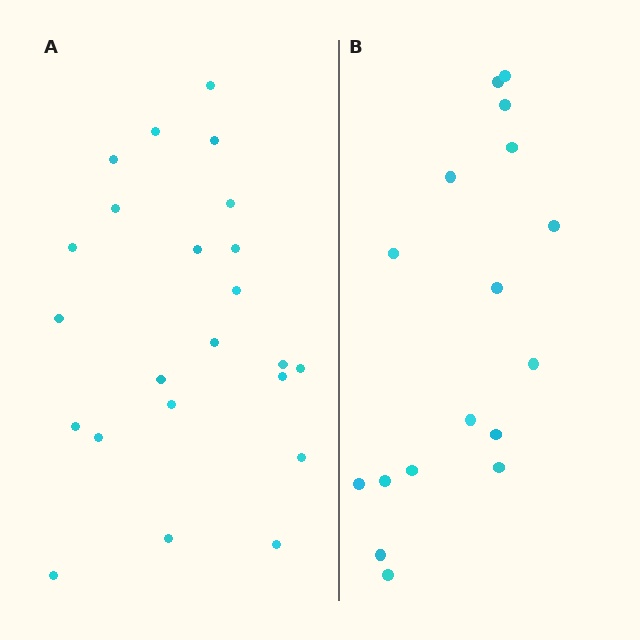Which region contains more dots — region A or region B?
Region A (the left region) has more dots.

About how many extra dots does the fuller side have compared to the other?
Region A has about 6 more dots than region B.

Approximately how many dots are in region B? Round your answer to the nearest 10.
About 20 dots. (The exact count is 17, which rounds to 20.)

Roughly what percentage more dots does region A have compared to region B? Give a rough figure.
About 35% more.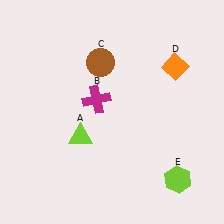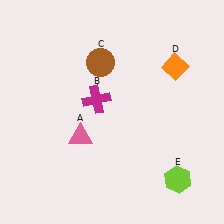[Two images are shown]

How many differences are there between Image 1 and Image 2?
There is 1 difference between the two images.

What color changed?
The triangle (A) changed from lime in Image 1 to pink in Image 2.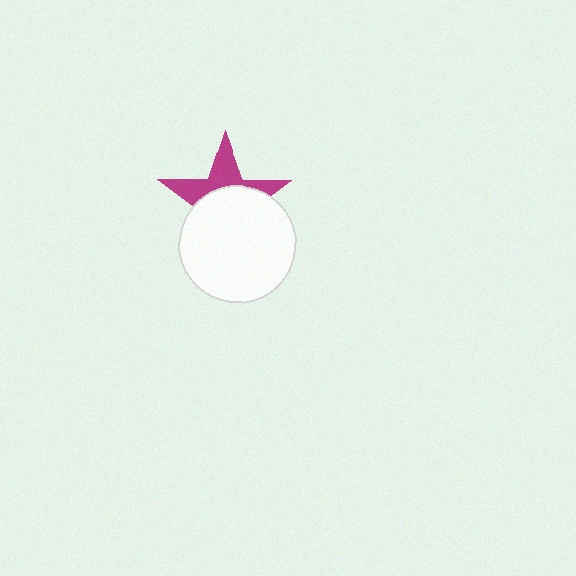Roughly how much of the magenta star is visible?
A small part of it is visible (roughly 40%).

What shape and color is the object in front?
The object in front is a white circle.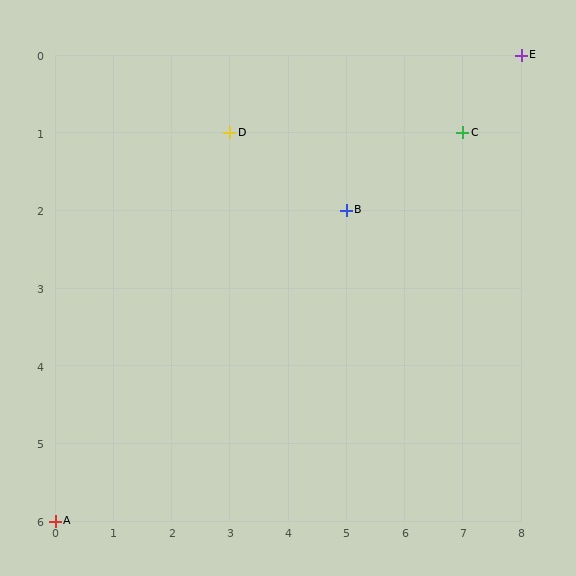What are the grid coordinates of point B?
Point B is at grid coordinates (5, 2).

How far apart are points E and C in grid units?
Points E and C are 1 column and 1 row apart (about 1.4 grid units diagonally).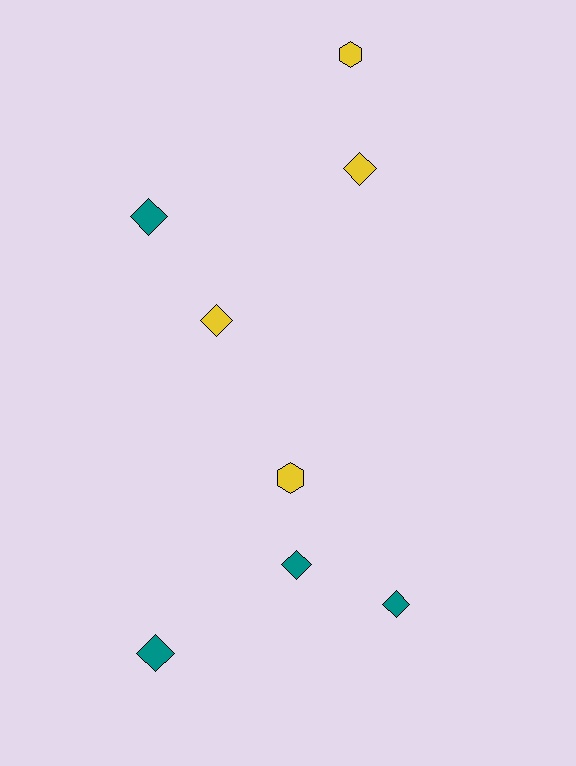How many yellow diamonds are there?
There are 2 yellow diamonds.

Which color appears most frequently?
Teal, with 4 objects.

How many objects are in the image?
There are 8 objects.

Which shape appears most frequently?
Diamond, with 6 objects.